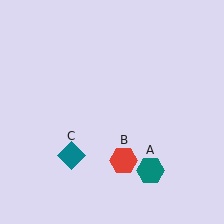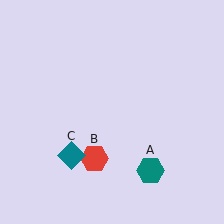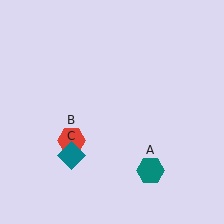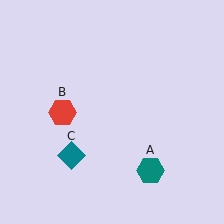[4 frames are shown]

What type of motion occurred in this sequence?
The red hexagon (object B) rotated clockwise around the center of the scene.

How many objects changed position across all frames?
1 object changed position: red hexagon (object B).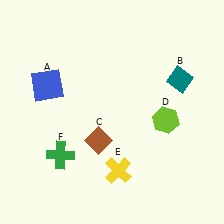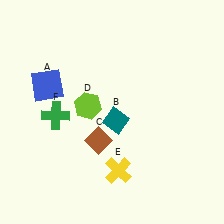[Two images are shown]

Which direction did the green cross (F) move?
The green cross (F) moved up.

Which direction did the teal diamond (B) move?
The teal diamond (B) moved left.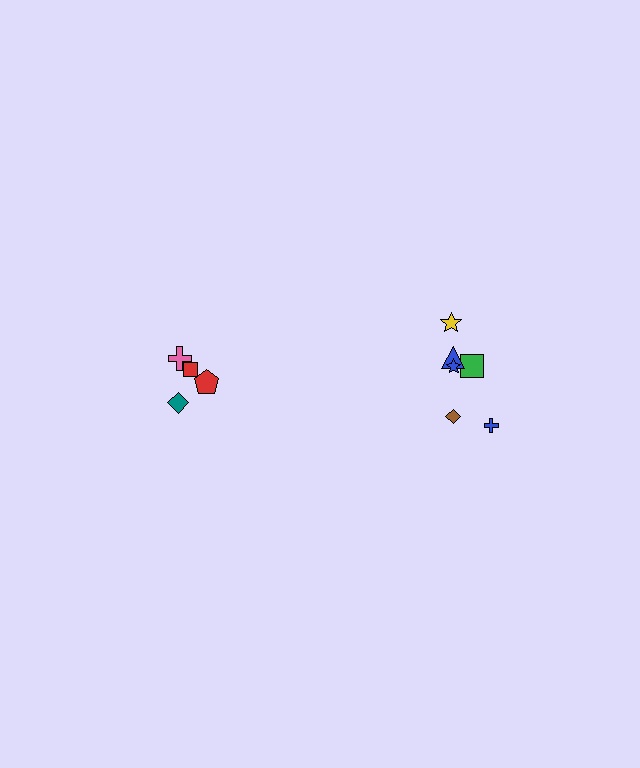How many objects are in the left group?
There are 4 objects.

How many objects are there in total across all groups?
There are 10 objects.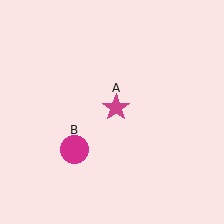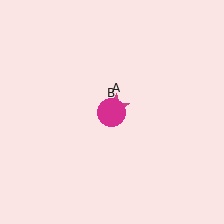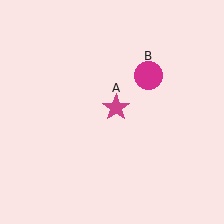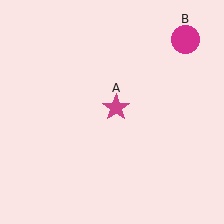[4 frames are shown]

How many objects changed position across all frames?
1 object changed position: magenta circle (object B).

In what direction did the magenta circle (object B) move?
The magenta circle (object B) moved up and to the right.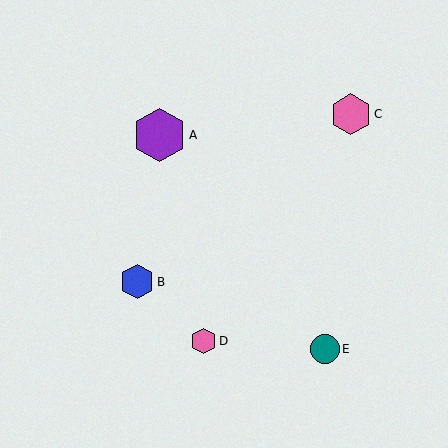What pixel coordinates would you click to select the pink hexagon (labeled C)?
Click at (351, 114) to select the pink hexagon C.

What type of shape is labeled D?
Shape D is a pink hexagon.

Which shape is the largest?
The purple hexagon (labeled A) is the largest.